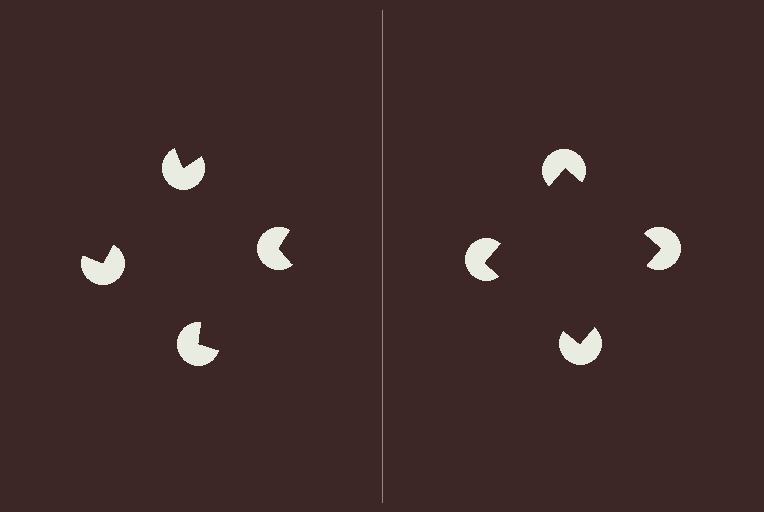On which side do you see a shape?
An illusory square appears on the right side. On the left side the wedge cuts are rotated, so no coherent shape forms.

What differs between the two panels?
The pac-man discs are positioned identically on both sides; only the wedge orientations differ. On the right they align to a square; on the left they are misaligned.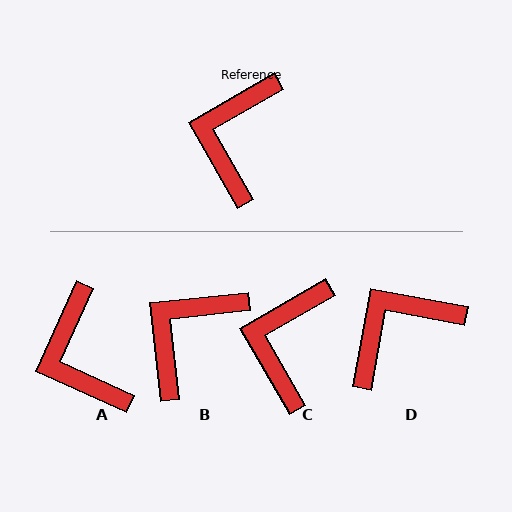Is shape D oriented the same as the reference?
No, it is off by about 40 degrees.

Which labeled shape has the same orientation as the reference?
C.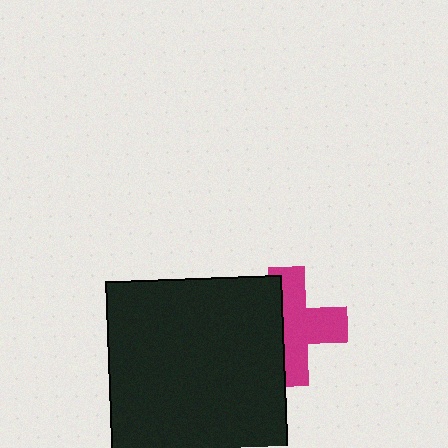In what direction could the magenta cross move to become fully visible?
The magenta cross could move right. That would shift it out from behind the black rectangle entirely.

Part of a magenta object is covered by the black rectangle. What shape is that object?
It is a cross.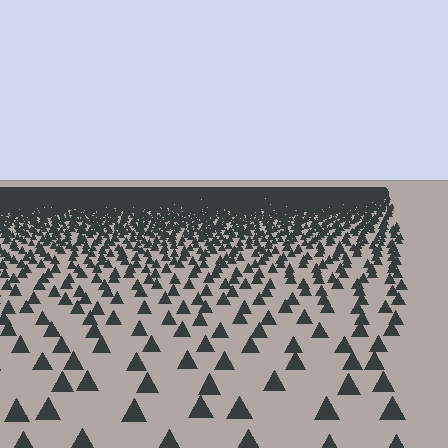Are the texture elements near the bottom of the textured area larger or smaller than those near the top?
Larger. Near the bottom, elements are closer to the viewer and appear at a bigger on-screen size.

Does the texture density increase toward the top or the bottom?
Density increases toward the top.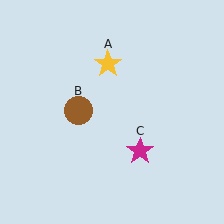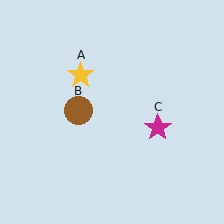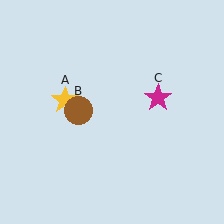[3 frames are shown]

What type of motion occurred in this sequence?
The yellow star (object A), magenta star (object C) rotated counterclockwise around the center of the scene.